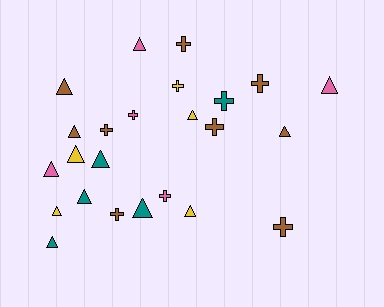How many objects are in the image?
There are 24 objects.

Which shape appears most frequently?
Triangle, with 14 objects.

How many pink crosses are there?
There are 2 pink crosses.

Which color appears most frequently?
Brown, with 9 objects.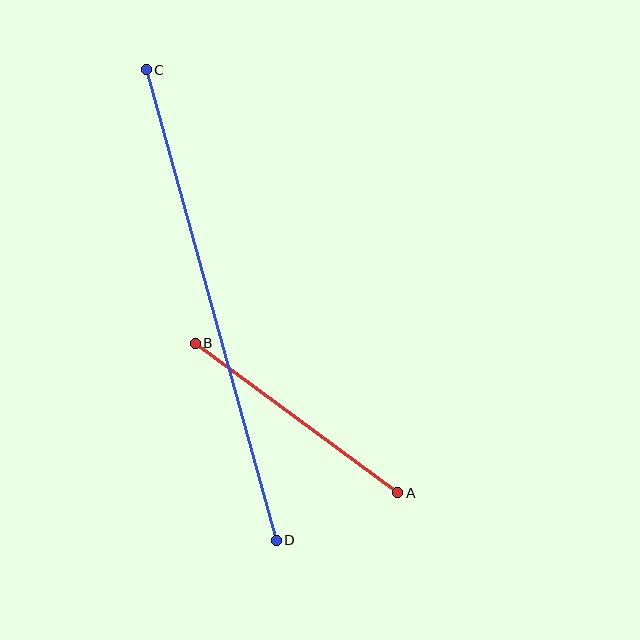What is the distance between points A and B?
The distance is approximately 252 pixels.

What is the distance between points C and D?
The distance is approximately 488 pixels.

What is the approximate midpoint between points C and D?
The midpoint is at approximately (211, 305) pixels.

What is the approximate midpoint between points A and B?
The midpoint is at approximately (296, 418) pixels.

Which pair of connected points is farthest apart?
Points C and D are farthest apart.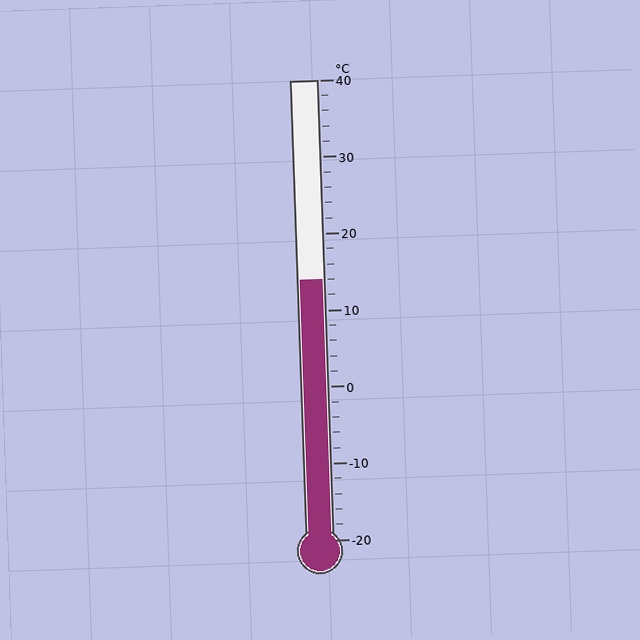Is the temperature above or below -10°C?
The temperature is above -10°C.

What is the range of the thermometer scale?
The thermometer scale ranges from -20°C to 40°C.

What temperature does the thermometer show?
The thermometer shows approximately 14°C.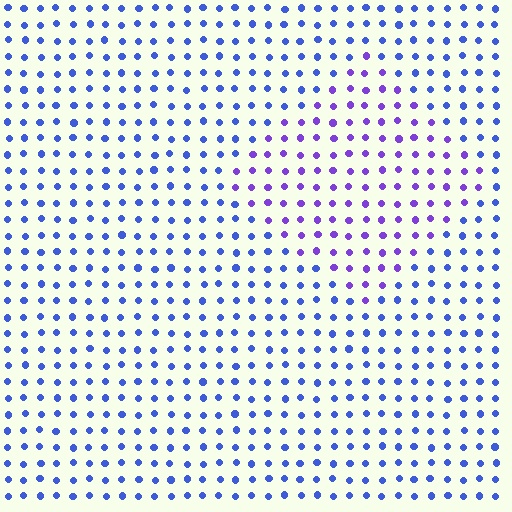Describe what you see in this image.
The image is filled with small blue elements in a uniform arrangement. A diamond-shaped region is visible where the elements are tinted to a slightly different hue, forming a subtle color boundary.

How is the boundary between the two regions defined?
The boundary is defined purely by a slight shift in hue (about 36 degrees). Spacing, size, and orientation are identical on both sides.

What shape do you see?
I see a diamond.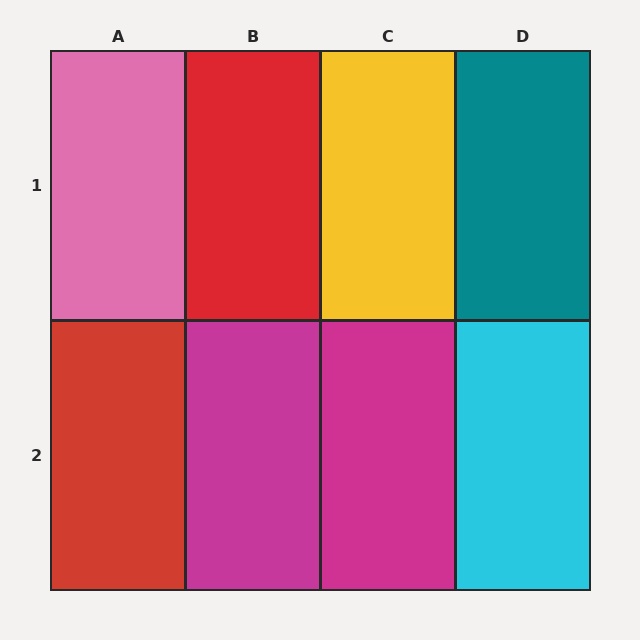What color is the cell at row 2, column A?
Red.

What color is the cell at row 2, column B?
Magenta.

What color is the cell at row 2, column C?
Magenta.